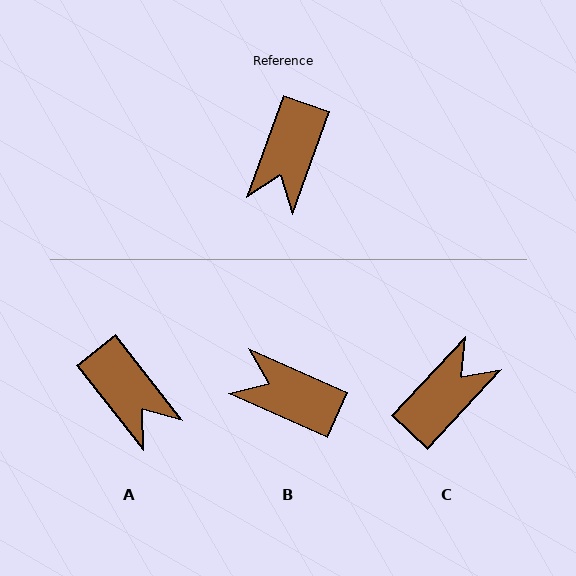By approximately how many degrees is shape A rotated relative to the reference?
Approximately 58 degrees counter-clockwise.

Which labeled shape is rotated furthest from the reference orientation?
C, about 157 degrees away.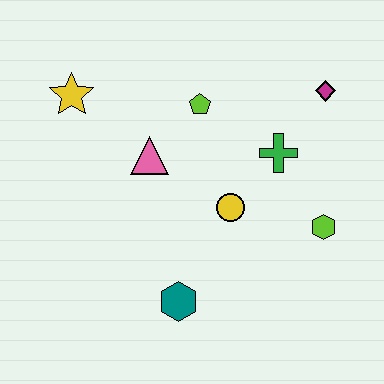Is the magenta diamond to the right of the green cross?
Yes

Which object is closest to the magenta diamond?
The green cross is closest to the magenta diamond.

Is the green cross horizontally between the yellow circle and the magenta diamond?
Yes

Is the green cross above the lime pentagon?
No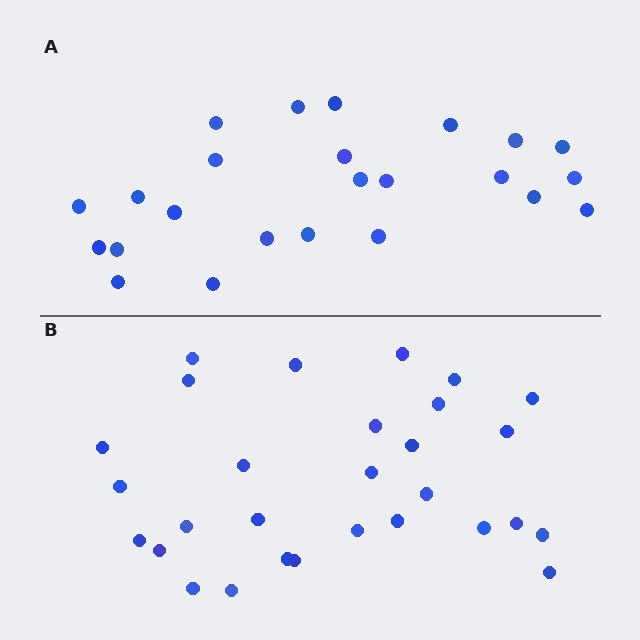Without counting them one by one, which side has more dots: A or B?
Region B (the bottom region) has more dots.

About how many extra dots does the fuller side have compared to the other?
Region B has about 5 more dots than region A.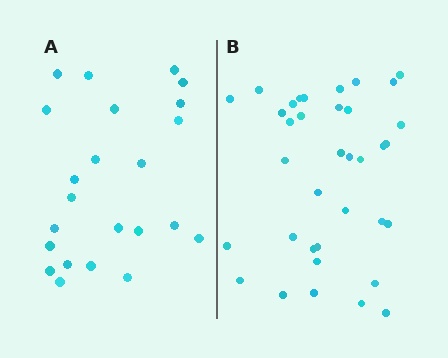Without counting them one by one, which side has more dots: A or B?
Region B (the right region) has more dots.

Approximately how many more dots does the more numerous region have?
Region B has approximately 15 more dots than region A.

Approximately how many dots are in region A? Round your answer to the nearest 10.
About 20 dots. (The exact count is 23, which rounds to 20.)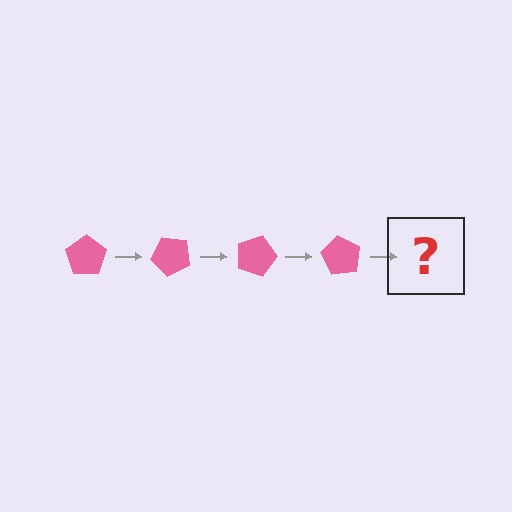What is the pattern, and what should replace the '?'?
The pattern is that the pentagon rotates 45 degrees each step. The '?' should be a pink pentagon rotated 180 degrees.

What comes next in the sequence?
The next element should be a pink pentagon rotated 180 degrees.